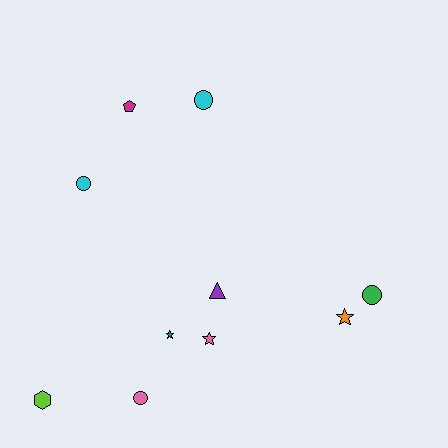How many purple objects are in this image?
There is 1 purple object.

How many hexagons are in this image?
There is 1 hexagon.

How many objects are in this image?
There are 10 objects.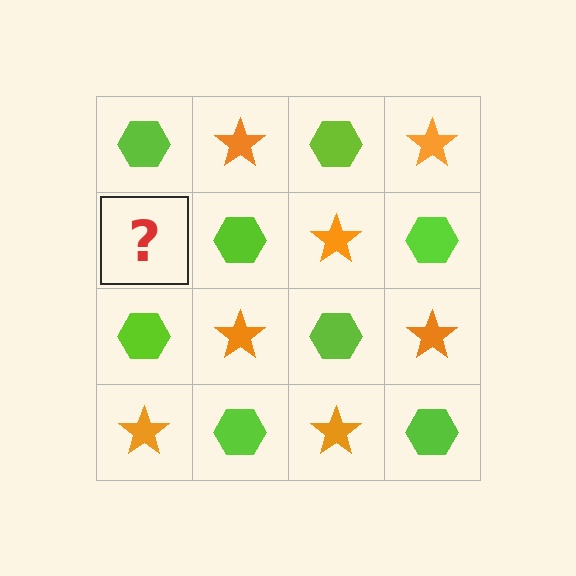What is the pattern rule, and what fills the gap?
The rule is that it alternates lime hexagon and orange star in a checkerboard pattern. The gap should be filled with an orange star.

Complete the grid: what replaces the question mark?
The question mark should be replaced with an orange star.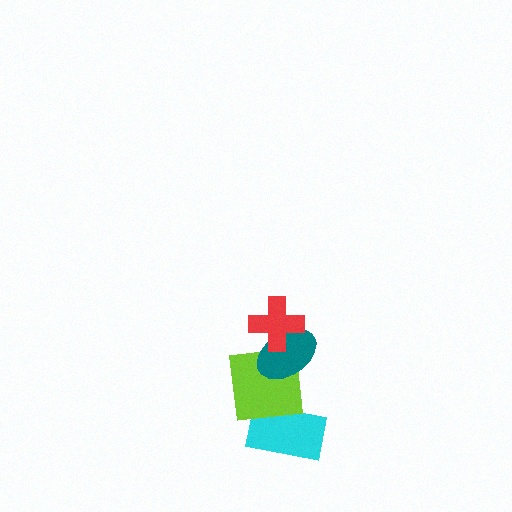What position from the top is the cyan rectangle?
The cyan rectangle is 4th from the top.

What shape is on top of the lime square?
The teal ellipse is on top of the lime square.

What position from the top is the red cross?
The red cross is 1st from the top.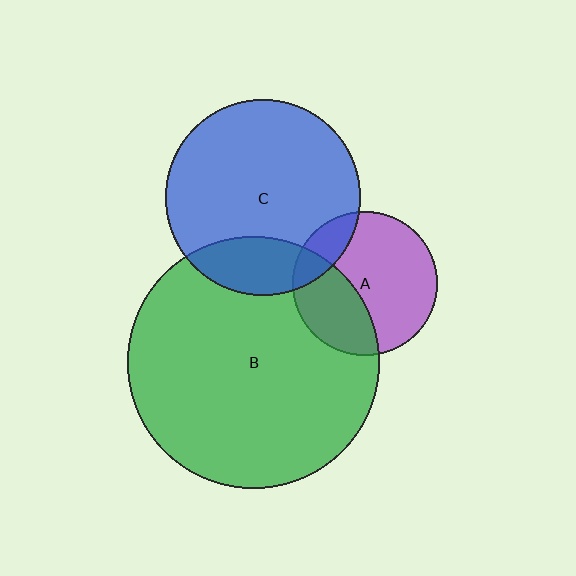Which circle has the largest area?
Circle B (green).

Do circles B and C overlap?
Yes.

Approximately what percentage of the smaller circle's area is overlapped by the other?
Approximately 20%.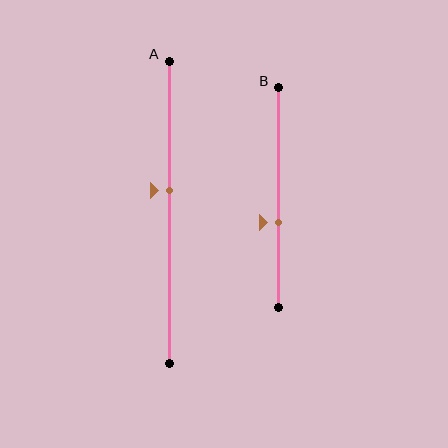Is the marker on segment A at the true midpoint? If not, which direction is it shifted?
No, the marker on segment A is shifted upward by about 7% of the segment length.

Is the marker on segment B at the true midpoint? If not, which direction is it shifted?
No, the marker on segment B is shifted downward by about 11% of the segment length.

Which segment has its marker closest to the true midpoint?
Segment A has its marker closest to the true midpoint.